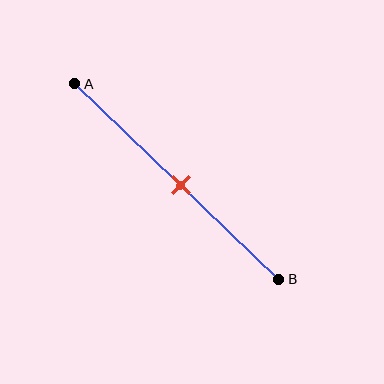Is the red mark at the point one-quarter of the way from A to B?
No, the mark is at about 50% from A, not at the 25% one-quarter point.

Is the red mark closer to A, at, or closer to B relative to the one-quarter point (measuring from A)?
The red mark is closer to point B than the one-quarter point of segment AB.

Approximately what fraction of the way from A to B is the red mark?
The red mark is approximately 50% of the way from A to B.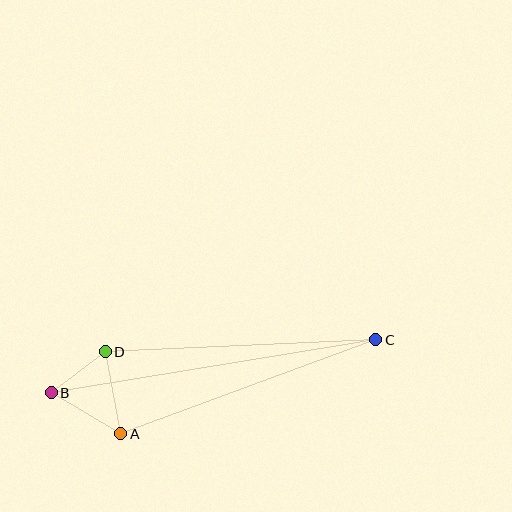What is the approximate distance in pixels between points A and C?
The distance between A and C is approximately 272 pixels.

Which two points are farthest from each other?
Points B and C are farthest from each other.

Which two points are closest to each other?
Points B and D are closest to each other.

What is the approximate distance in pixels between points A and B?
The distance between A and B is approximately 81 pixels.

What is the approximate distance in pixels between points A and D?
The distance between A and D is approximately 83 pixels.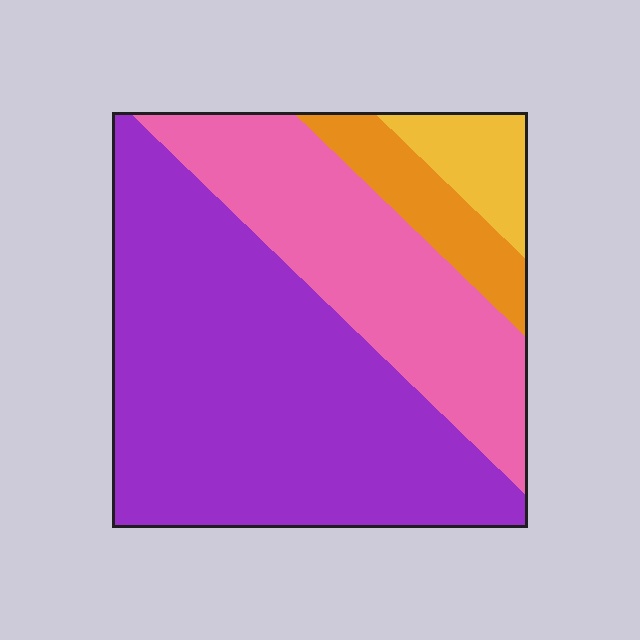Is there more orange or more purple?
Purple.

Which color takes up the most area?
Purple, at roughly 55%.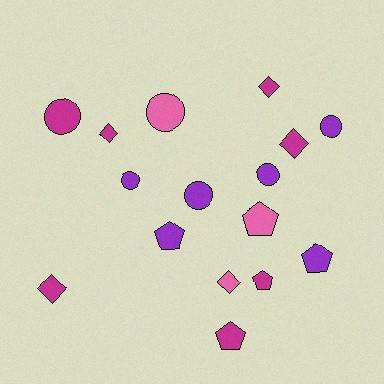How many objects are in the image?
There are 16 objects.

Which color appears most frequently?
Magenta, with 7 objects.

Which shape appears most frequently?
Circle, with 6 objects.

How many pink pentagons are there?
There is 1 pink pentagon.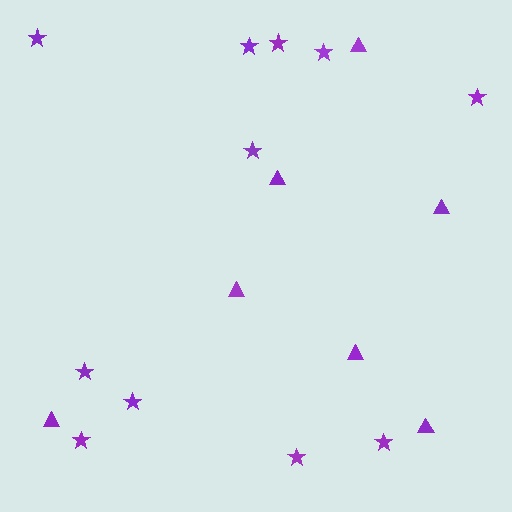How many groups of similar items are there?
There are 2 groups: one group of triangles (7) and one group of stars (11).